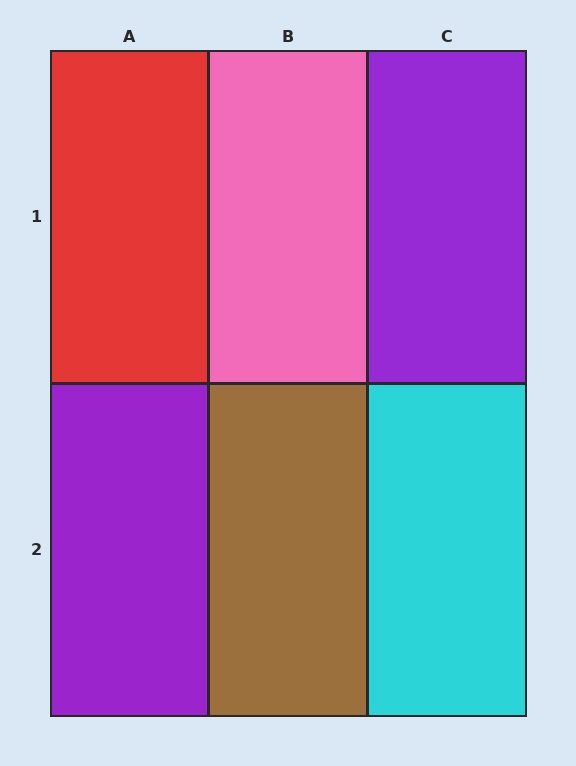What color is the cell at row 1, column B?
Pink.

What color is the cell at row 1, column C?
Purple.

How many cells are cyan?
1 cell is cyan.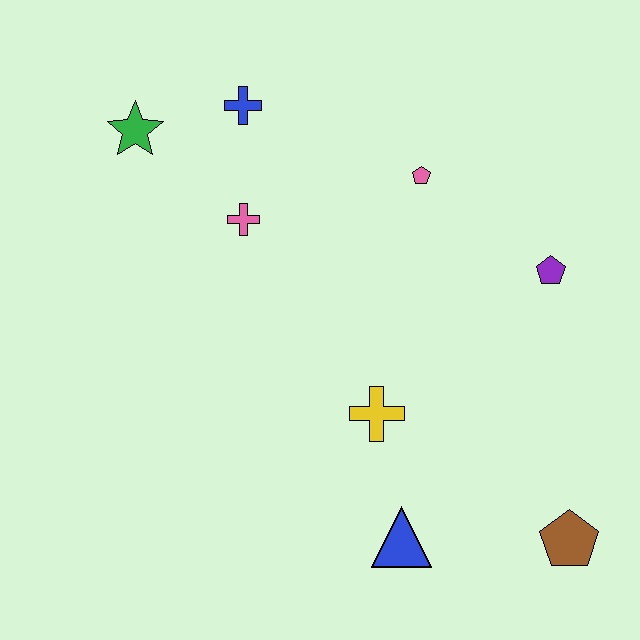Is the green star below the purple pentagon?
No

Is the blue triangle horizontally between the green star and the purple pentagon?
Yes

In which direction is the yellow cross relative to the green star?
The yellow cross is below the green star.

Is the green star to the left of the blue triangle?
Yes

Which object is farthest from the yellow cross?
The green star is farthest from the yellow cross.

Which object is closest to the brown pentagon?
The blue triangle is closest to the brown pentagon.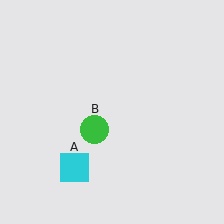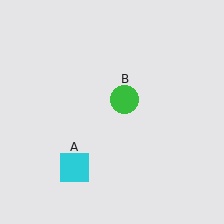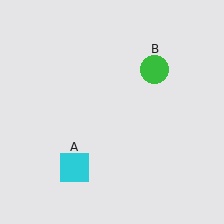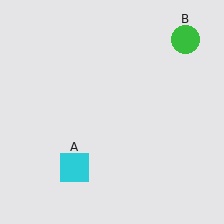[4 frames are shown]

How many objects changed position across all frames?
1 object changed position: green circle (object B).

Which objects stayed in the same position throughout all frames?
Cyan square (object A) remained stationary.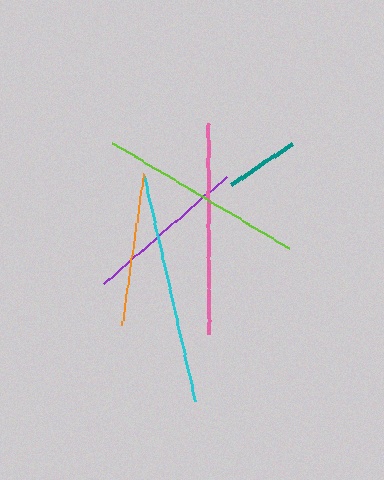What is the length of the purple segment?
The purple segment is approximately 163 pixels long.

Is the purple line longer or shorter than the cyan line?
The cyan line is longer than the purple line.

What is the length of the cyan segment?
The cyan segment is approximately 232 pixels long.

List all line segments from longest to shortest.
From longest to shortest: cyan, pink, lime, purple, orange, teal.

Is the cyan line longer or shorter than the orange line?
The cyan line is longer than the orange line.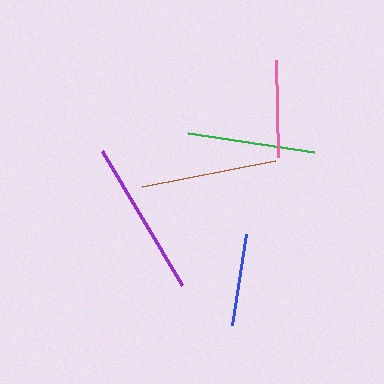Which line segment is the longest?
The purple line is the longest at approximately 156 pixels.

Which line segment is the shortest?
The blue line is the shortest at approximately 92 pixels.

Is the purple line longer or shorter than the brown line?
The purple line is longer than the brown line.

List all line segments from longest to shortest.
From longest to shortest: purple, brown, green, pink, blue.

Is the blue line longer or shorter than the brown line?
The brown line is longer than the blue line.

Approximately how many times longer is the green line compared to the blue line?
The green line is approximately 1.4 times the length of the blue line.